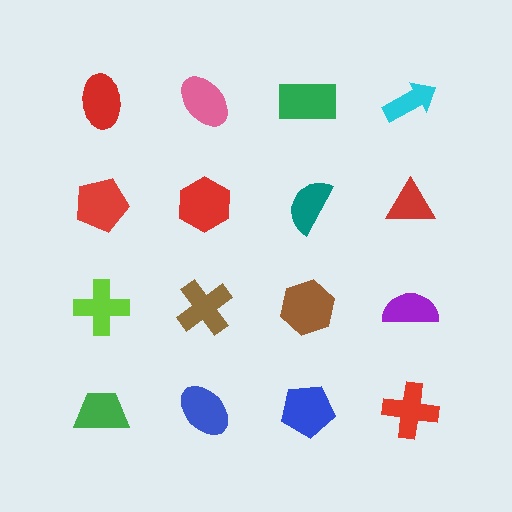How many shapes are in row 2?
4 shapes.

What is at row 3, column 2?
A brown cross.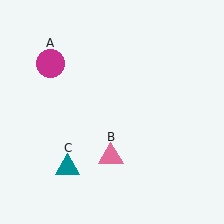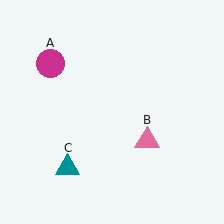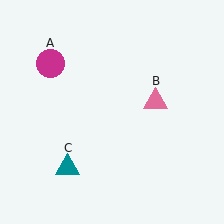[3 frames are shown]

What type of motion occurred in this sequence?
The pink triangle (object B) rotated counterclockwise around the center of the scene.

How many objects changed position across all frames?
1 object changed position: pink triangle (object B).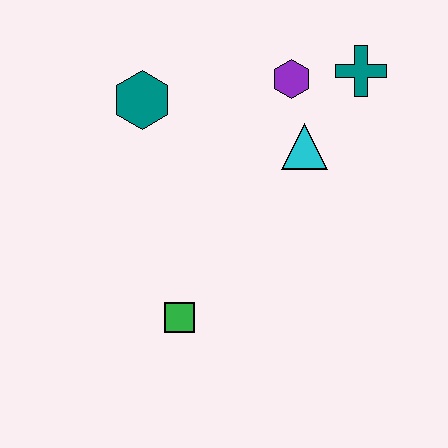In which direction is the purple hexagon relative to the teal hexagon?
The purple hexagon is to the right of the teal hexagon.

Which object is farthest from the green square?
The teal cross is farthest from the green square.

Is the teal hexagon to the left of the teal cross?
Yes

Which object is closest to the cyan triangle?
The purple hexagon is closest to the cyan triangle.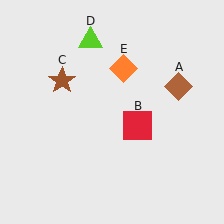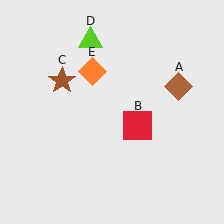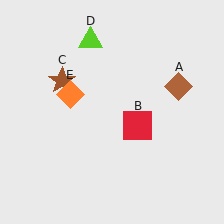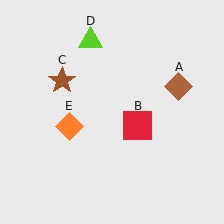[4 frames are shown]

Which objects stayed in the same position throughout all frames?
Brown diamond (object A) and red square (object B) and brown star (object C) and lime triangle (object D) remained stationary.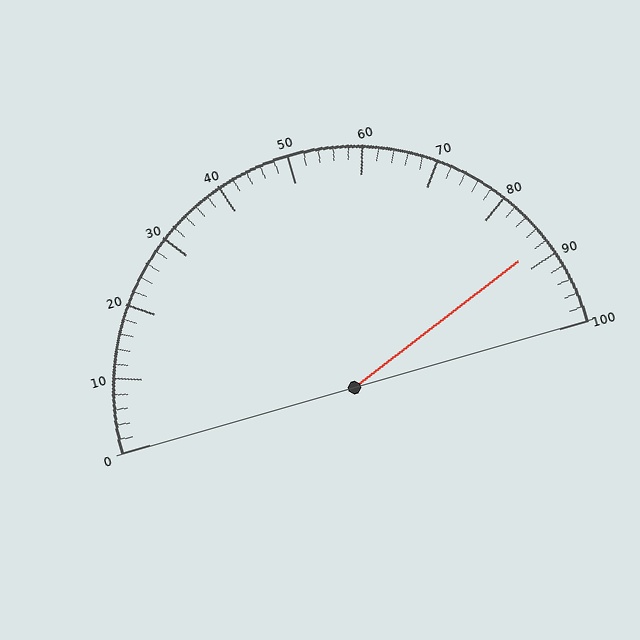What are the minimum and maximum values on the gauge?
The gauge ranges from 0 to 100.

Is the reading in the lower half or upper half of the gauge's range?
The reading is in the upper half of the range (0 to 100).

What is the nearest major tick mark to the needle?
The nearest major tick mark is 90.